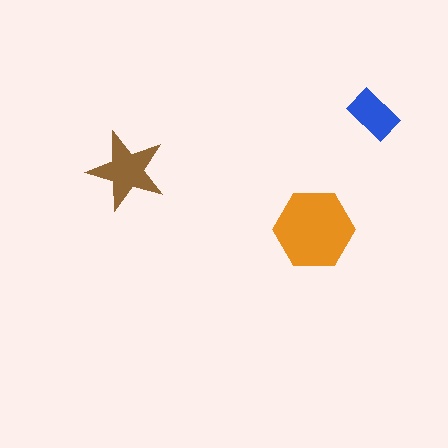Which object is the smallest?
The blue rectangle.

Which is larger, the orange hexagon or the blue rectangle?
The orange hexagon.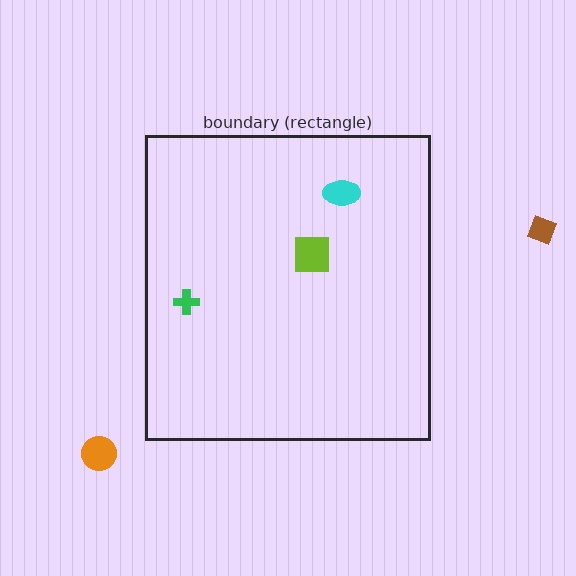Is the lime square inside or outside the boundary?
Inside.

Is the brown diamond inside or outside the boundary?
Outside.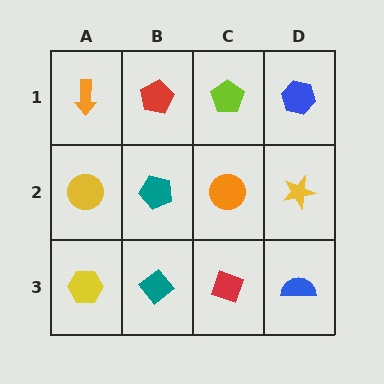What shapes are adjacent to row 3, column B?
A teal pentagon (row 2, column B), a yellow hexagon (row 3, column A), a red diamond (row 3, column C).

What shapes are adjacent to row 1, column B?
A teal pentagon (row 2, column B), an orange arrow (row 1, column A), a lime pentagon (row 1, column C).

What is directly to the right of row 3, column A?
A teal diamond.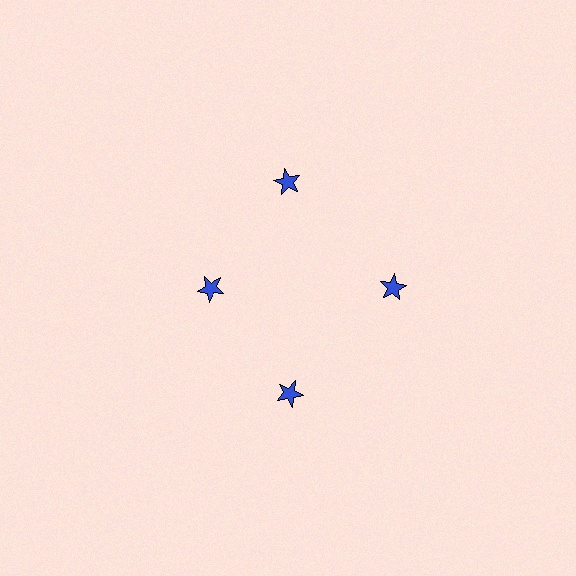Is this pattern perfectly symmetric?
No. The 4 blue stars are arranged in a ring, but one element near the 9 o'clock position is pulled inward toward the center, breaking the 4-fold rotational symmetry.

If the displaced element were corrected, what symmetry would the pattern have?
It would have 4-fold rotational symmetry — the pattern would map onto itself every 90 degrees.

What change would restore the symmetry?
The symmetry would be restored by moving it outward, back onto the ring so that all 4 stars sit at equal angles and equal distance from the center.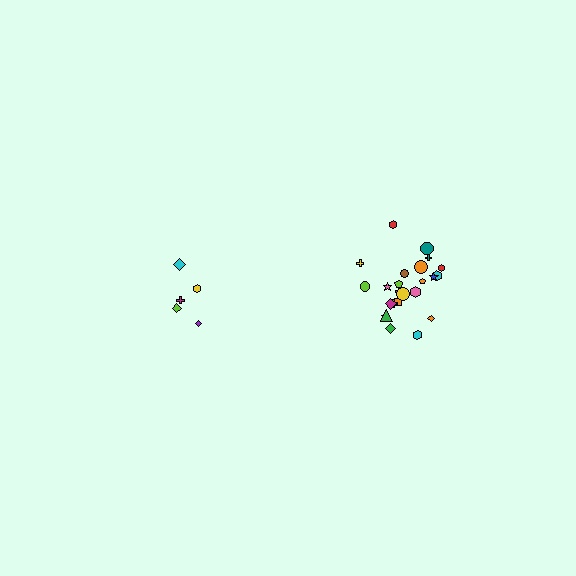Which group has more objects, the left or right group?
The right group.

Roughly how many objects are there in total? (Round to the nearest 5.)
Roughly 30 objects in total.